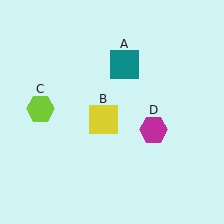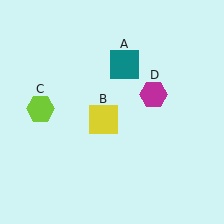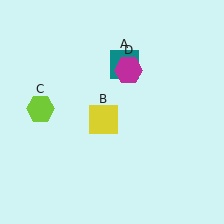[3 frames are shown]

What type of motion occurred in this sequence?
The magenta hexagon (object D) rotated counterclockwise around the center of the scene.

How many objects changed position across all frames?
1 object changed position: magenta hexagon (object D).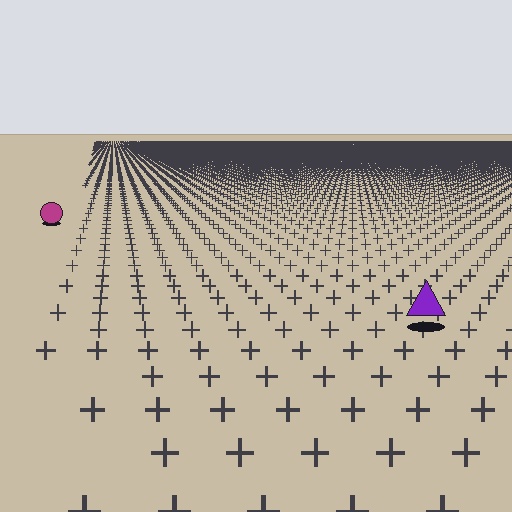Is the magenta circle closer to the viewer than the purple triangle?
No. The purple triangle is closer — you can tell from the texture gradient: the ground texture is coarser near it.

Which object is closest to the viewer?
The purple triangle is closest. The texture marks near it are larger and more spread out.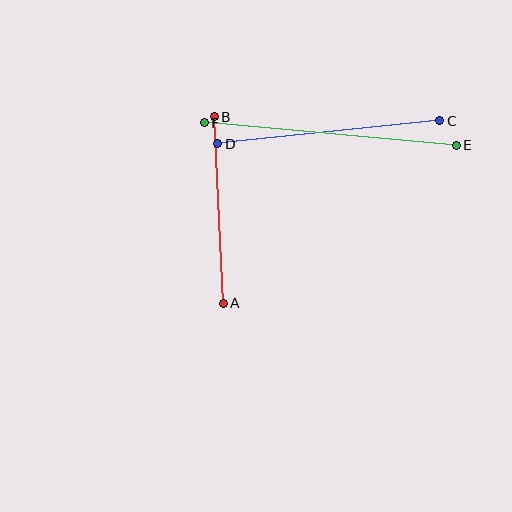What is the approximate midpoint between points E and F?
The midpoint is at approximately (330, 134) pixels.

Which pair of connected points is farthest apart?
Points E and F are farthest apart.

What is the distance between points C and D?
The distance is approximately 223 pixels.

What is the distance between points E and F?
The distance is approximately 253 pixels.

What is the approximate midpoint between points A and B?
The midpoint is at approximately (219, 210) pixels.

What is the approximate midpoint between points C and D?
The midpoint is at approximately (329, 132) pixels.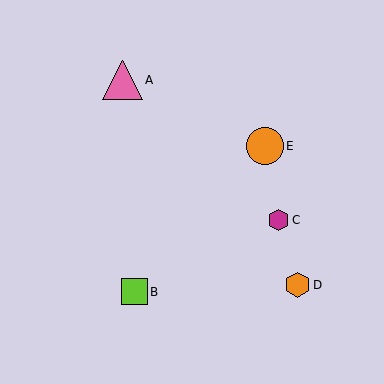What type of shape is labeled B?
Shape B is a lime square.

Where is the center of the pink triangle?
The center of the pink triangle is at (123, 80).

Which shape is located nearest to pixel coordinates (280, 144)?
The orange circle (labeled E) at (265, 146) is nearest to that location.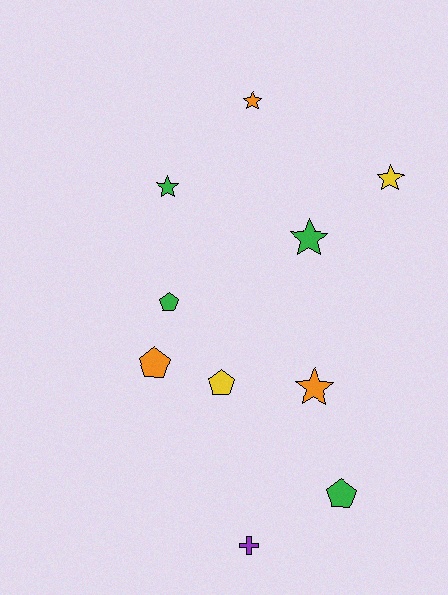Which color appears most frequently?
Green, with 4 objects.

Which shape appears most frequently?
Star, with 5 objects.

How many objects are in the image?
There are 10 objects.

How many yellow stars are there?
There is 1 yellow star.